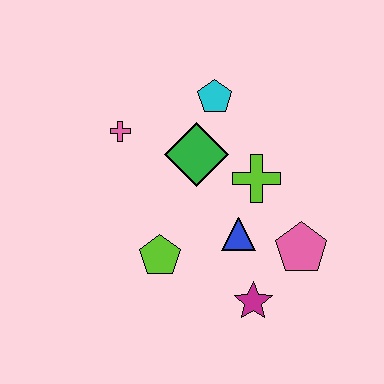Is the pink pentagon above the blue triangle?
No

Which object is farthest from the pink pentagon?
The pink cross is farthest from the pink pentagon.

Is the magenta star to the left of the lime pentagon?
No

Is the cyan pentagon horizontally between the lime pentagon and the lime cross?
Yes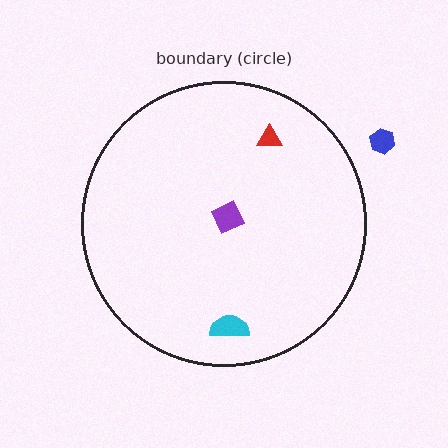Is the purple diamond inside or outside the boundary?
Inside.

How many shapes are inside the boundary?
3 inside, 1 outside.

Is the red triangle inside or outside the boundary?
Inside.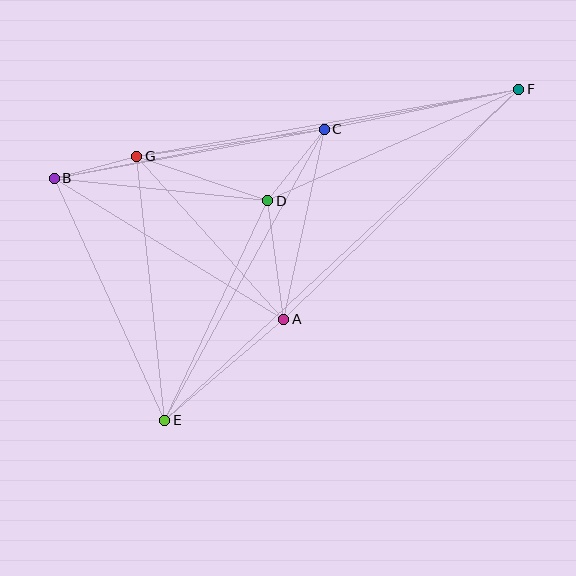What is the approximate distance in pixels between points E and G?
The distance between E and G is approximately 265 pixels.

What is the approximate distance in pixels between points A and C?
The distance between A and C is approximately 194 pixels.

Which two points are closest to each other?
Points B and G are closest to each other.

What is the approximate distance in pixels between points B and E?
The distance between B and E is approximately 266 pixels.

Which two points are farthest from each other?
Points E and F are farthest from each other.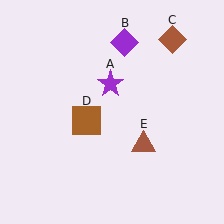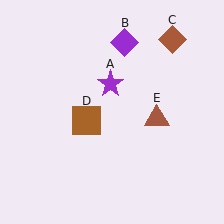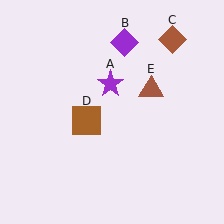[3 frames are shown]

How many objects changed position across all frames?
1 object changed position: brown triangle (object E).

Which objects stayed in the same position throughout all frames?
Purple star (object A) and purple diamond (object B) and brown diamond (object C) and brown square (object D) remained stationary.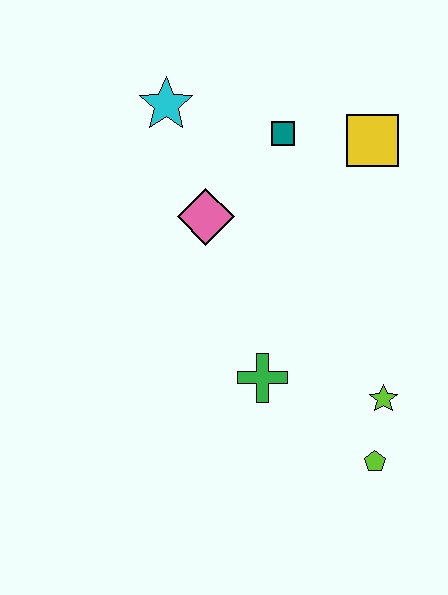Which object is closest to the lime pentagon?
The lime star is closest to the lime pentagon.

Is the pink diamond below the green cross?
No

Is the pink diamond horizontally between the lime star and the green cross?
No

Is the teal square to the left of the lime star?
Yes